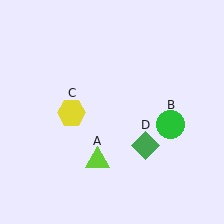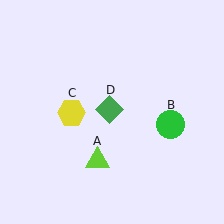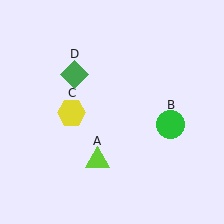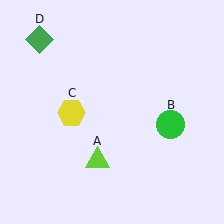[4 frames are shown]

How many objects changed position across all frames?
1 object changed position: green diamond (object D).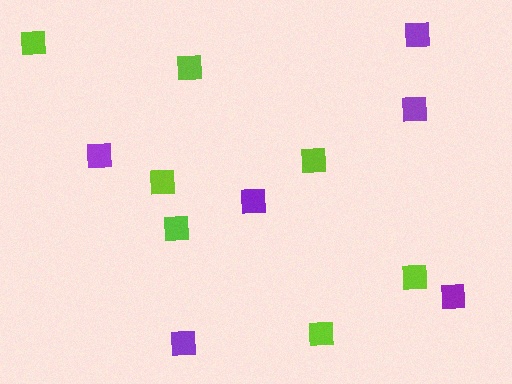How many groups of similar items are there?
There are 2 groups: one group of lime squares (7) and one group of purple squares (6).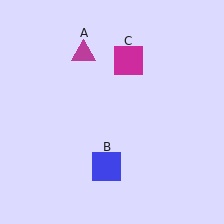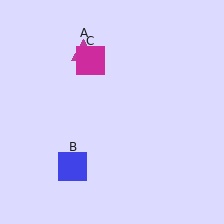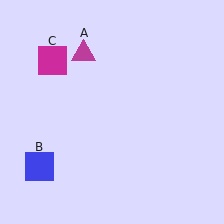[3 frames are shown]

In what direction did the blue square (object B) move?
The blue square (object B) moved left.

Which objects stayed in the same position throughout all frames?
Magenta triangle (object A) remained stationary.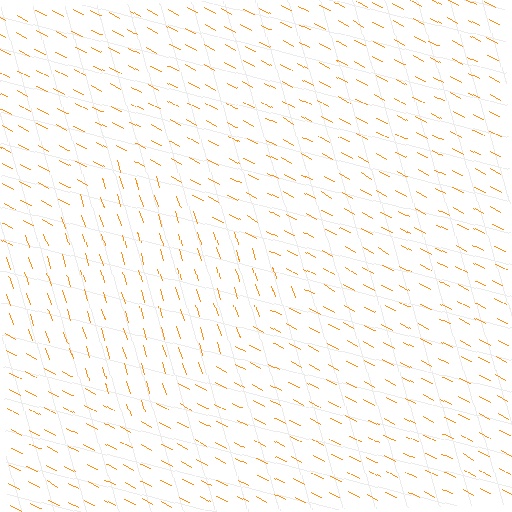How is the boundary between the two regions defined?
The boundary is defined purely by a change in line orientation (approximately 45 degrees difference). All lines are the same color and thickness.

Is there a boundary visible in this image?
Yes, there is a texture boundary formed by a change in line orientation.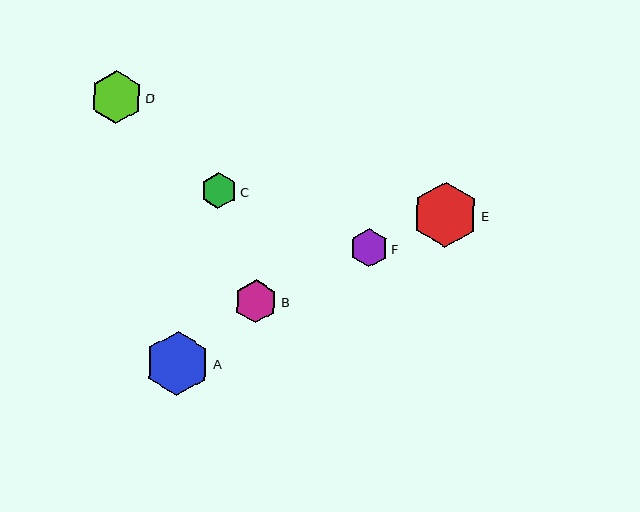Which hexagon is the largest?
Hexagon E is the largest with a size of approximately 66 pixels.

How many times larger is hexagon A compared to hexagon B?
Hexagon A is approximately 1.5 times the size of hexagon B.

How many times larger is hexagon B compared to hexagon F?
Hexagon B is approximately 1.1 times the size of hexagon F.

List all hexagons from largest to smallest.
From largest to smallest: E, A, D, B, F, C.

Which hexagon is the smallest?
Hexagon C is the smallest with a size of approximately 36 pixels.